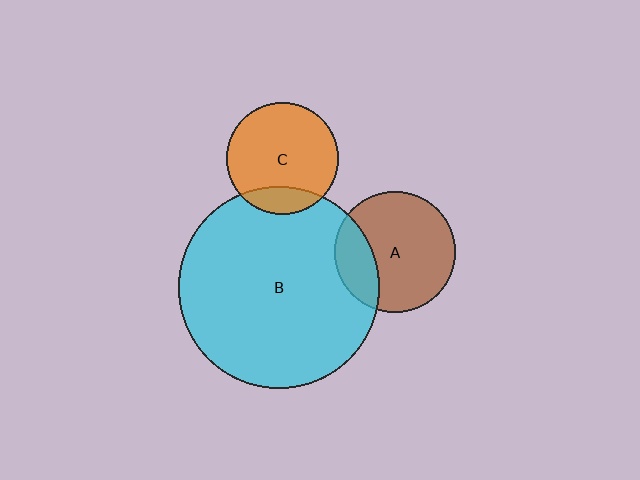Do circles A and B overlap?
Yes.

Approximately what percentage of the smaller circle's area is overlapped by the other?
Approximately 25%.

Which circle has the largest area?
Circle B (cyan).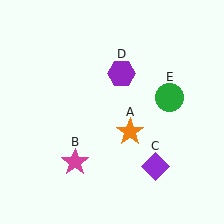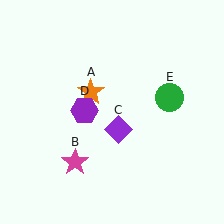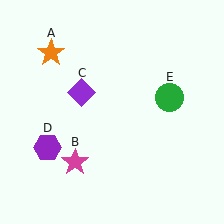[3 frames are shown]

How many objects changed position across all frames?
3 objects changed position: orange star (object A), purple diamond (object C), purple hexagon (object D).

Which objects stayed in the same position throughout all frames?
Magenta star (object B) and green circle (object E) remained stationary.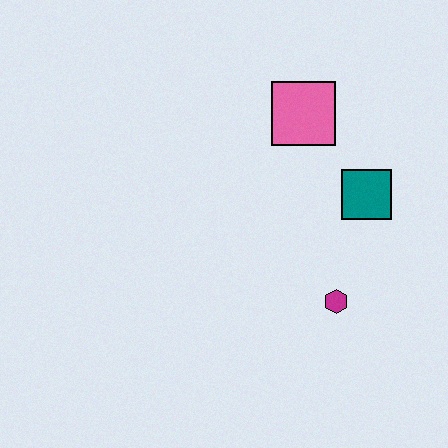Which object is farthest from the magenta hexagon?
The pink square is farthest from the magenta hexagon.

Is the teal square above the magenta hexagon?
Yes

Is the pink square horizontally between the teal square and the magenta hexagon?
No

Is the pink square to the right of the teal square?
No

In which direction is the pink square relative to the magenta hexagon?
The pink square is above the magenta hexagon.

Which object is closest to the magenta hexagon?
The teal square is closest to the magenta hexagon.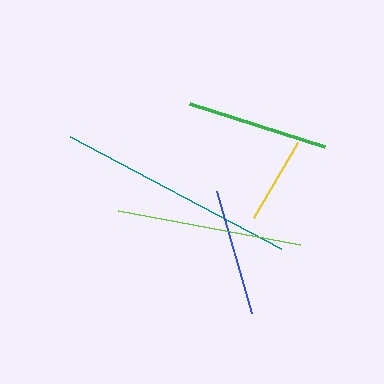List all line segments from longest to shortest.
From longest to shortest: teal, lime, green, blue, yellow.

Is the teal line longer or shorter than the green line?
The teal line is longer than the green line.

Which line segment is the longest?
The teal line is the longest at approximately 239 pixels.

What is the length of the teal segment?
The teal segment is approximately 239 pixels long.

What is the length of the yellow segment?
The yellow segment is approximately 87 pixels long.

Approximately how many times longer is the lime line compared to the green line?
The lime line is approximately 1.3 times the length of the green line.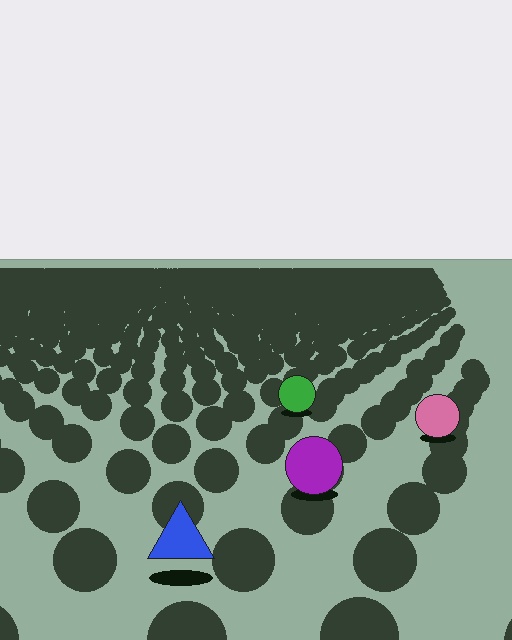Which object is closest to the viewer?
The blue triangle is closest. The texture marks near it are larger and more spread out.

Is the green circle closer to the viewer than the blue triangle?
No. The blue triangle is closer — you can tell from the texture gradient: the ground texture is coarser near it.